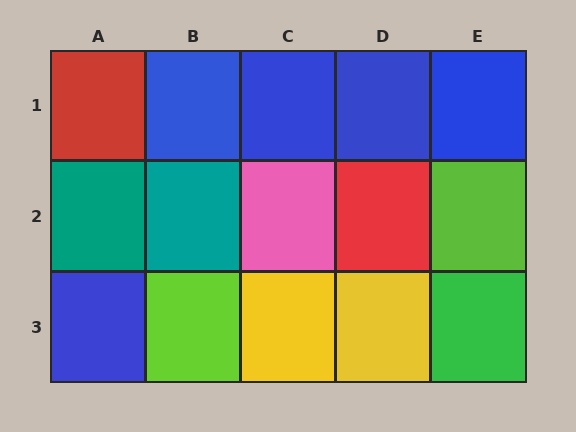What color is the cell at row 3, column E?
Green.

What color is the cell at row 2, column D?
Red.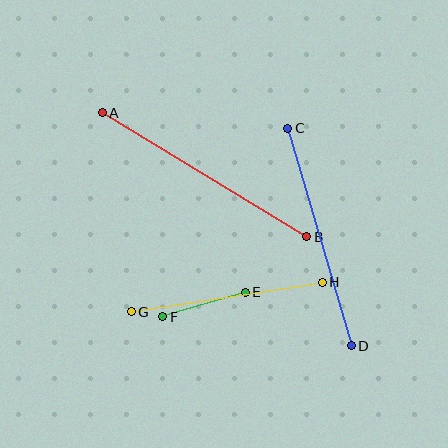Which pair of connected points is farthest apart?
Points A and B are farthest apart.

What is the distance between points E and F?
The distance is approximately 87 pixels.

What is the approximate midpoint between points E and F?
The midpoint is at approximately (204, 304) pixels.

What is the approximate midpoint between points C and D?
The midpoint is at approximately (319, 237) pixels.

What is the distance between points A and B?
The distance is approximately 239 pixels.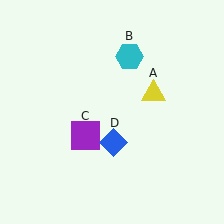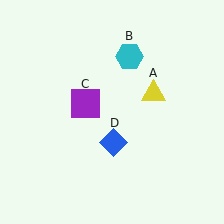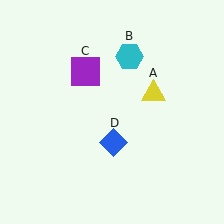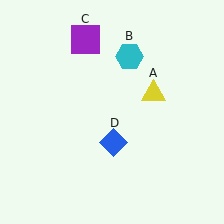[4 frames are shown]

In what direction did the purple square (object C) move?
The purple square (object C) moved up.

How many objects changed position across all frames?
1 object changed position: purple square (object C).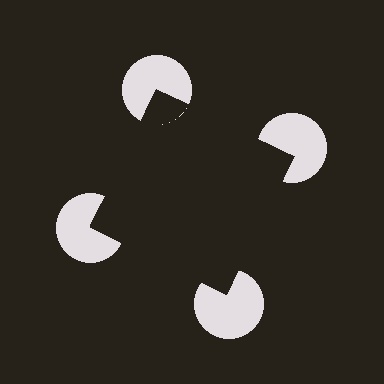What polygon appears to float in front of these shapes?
An illusory square — its edges are inferred from the aligned wedge cuts in the pac-man discs, not physically drawn.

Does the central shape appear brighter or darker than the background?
It typically appears slightly darker than the background, even though no actual brightness change is drawn.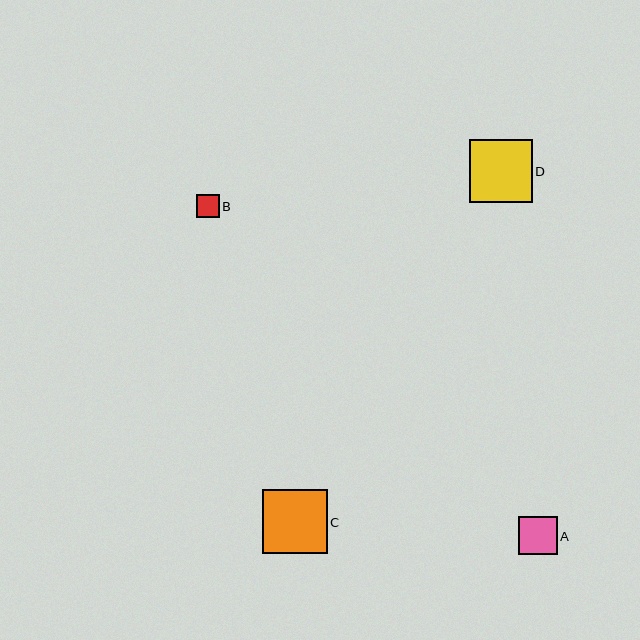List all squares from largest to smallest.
From largest to smallest: C, D, A, B.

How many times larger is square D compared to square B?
Square D is approximately 2.7 times the size of square B.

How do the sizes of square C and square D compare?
Square C and square D are approximately the same size.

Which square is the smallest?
Square B is the smallest with a size of approximately 23 pixels.